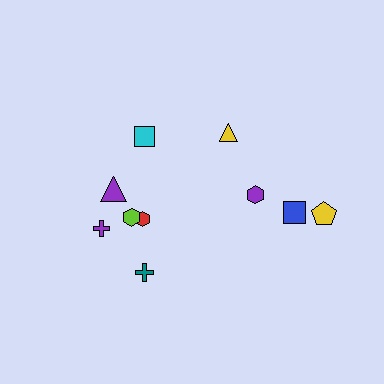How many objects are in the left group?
There are 6 objects.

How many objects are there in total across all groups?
There are 10 objects.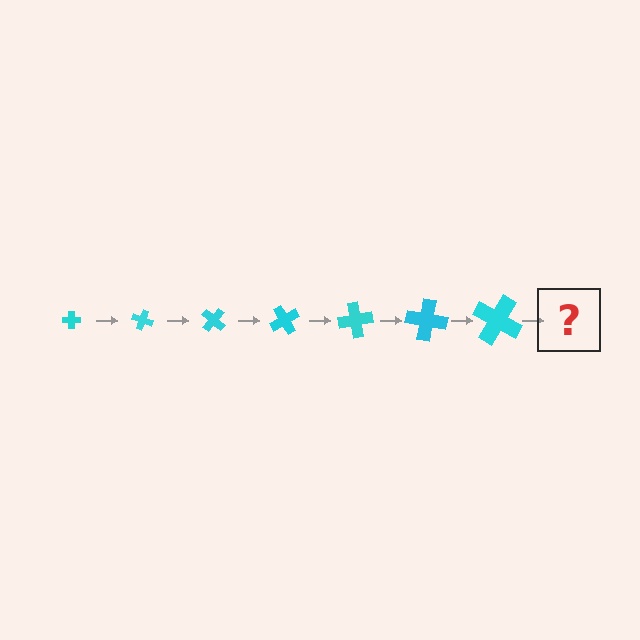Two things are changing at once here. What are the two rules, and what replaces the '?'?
The two rules are that the cross grows larger each step and it rotates 20 degrees each step. The '?' should be a cross, larger than the previous one and rotated 140 degrees from the start.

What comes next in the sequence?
The next element should be a cross, larger than the previous one and rotated 140 degrees from the start.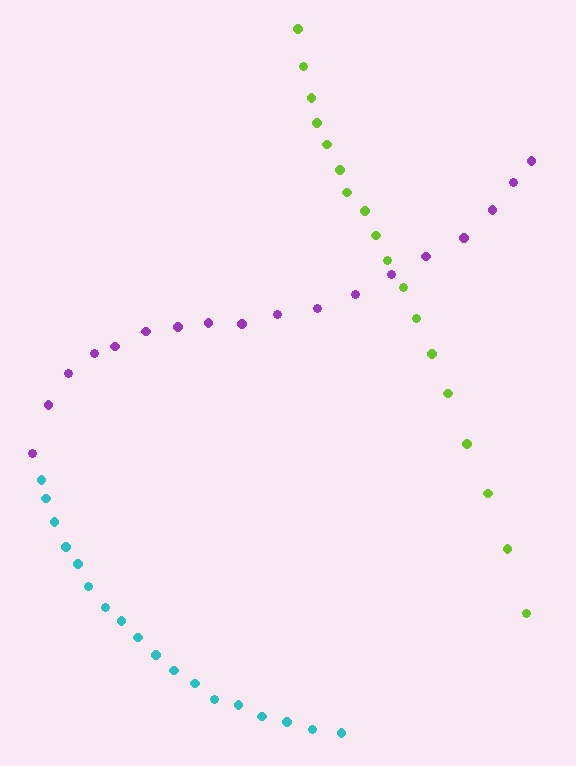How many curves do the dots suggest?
There are 3 distinct paths.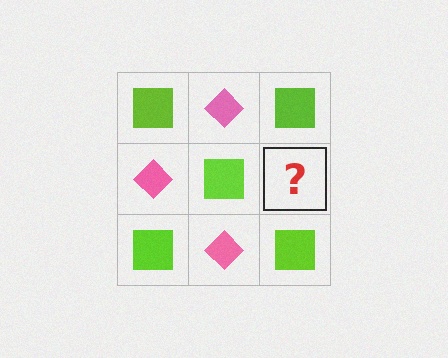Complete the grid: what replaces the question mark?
The question mark should be replaced with a pink diamond.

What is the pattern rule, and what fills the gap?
The rule is that it alternates lime square and pink diamond in a checkerboard pattern. The gap should be filled with a pink diamond.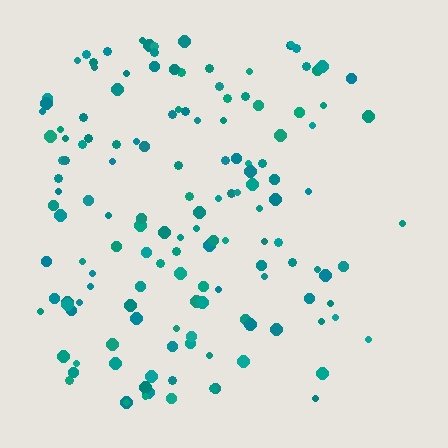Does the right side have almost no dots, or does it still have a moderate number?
Still a moderate number, just noticeably fewer than the left.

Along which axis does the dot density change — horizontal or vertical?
Horizontal.